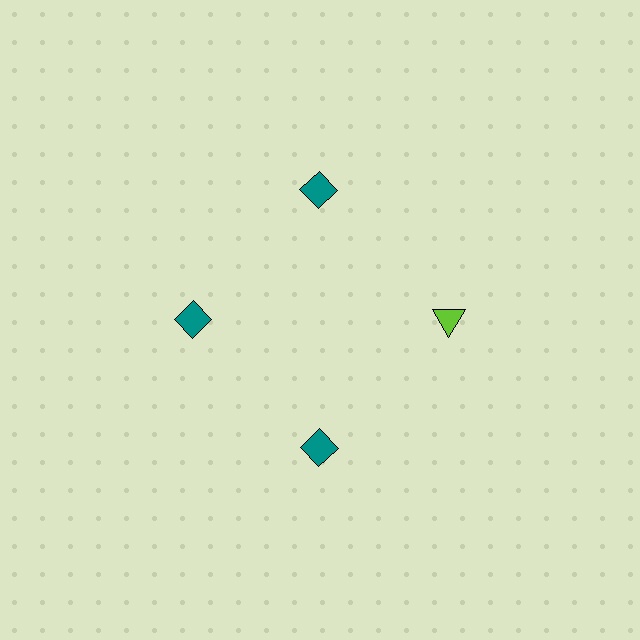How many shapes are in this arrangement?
There are 4 shapes arranged in a ring pattern.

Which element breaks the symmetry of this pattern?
The lime triangle at roughly the 3 o'clock position breaks the symmetry. All other shapes are teal diamonds.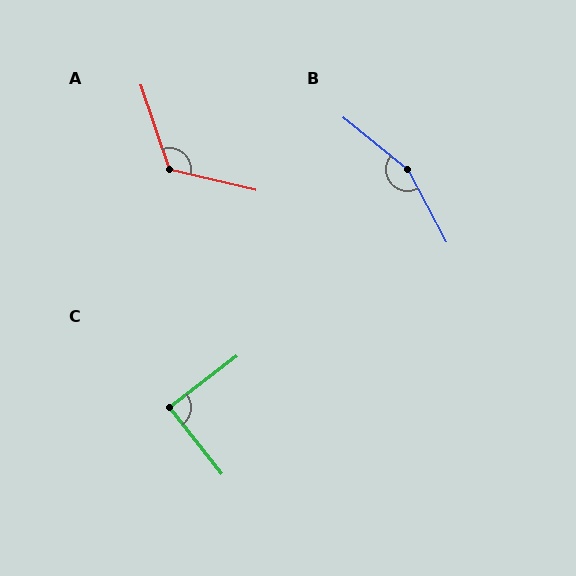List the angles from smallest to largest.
C (89°), A (122°), B (157°).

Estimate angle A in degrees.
Approximately 122 degrees.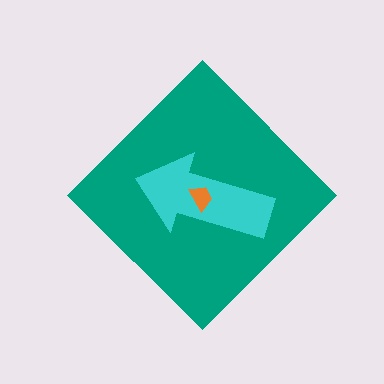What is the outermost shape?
The teal diamond.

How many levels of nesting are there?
3.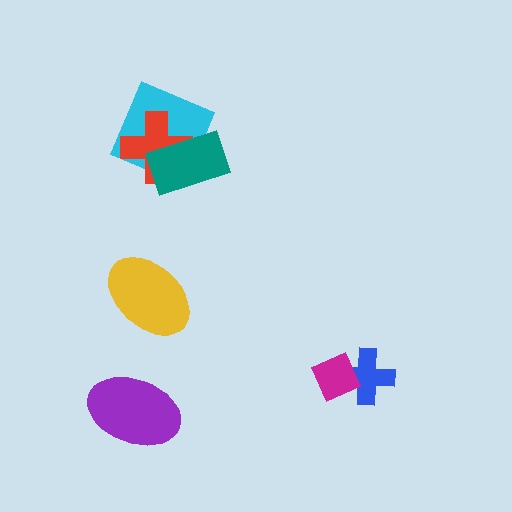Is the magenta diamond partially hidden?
No, no other shape covers it.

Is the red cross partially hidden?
Yes, it is partially covered by another shape.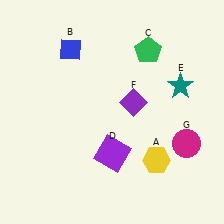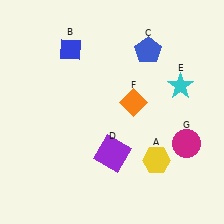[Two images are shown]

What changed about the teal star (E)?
In Image 1, E is teal. In Image 2, it changed to cyan.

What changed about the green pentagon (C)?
In Image 1, C is green. In Image 2, it changed to blue.